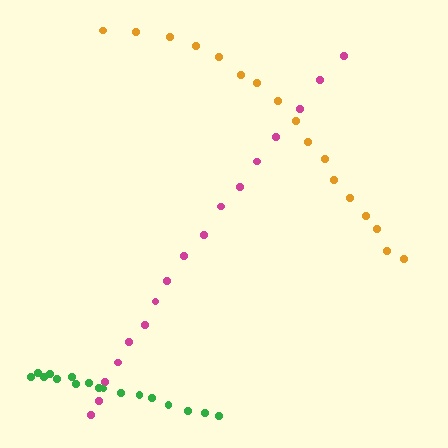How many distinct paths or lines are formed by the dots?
There are 3 distinct paths.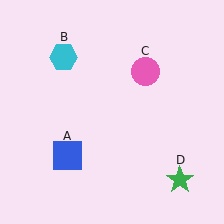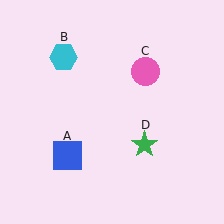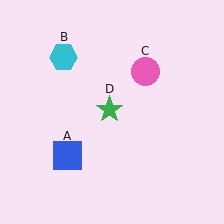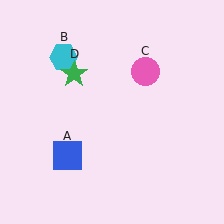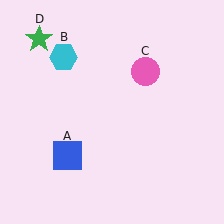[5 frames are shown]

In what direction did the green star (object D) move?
The green star (object D) moved up and to the left.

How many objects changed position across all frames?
1 object changed position: green star (object D).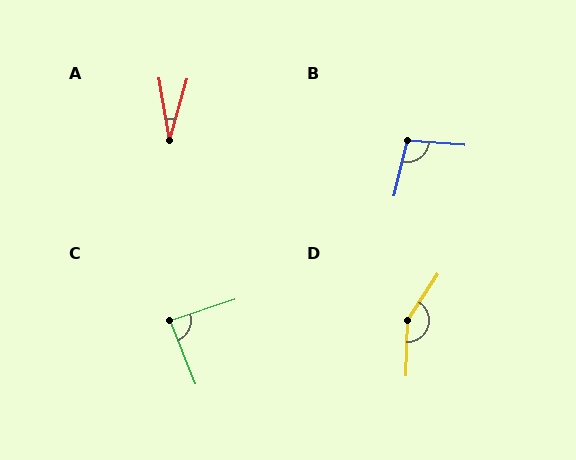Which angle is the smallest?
A, at approximately 25 degrees.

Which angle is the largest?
D, at approximately 148 degrees.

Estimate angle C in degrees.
Approximately 86 degrees.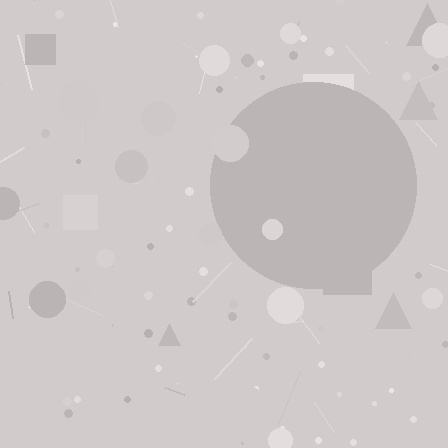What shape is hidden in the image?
A circle is hidden in the image.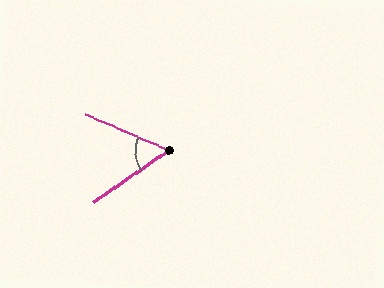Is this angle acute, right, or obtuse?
It is acute.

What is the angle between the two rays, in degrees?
Approximately 58 degrees.